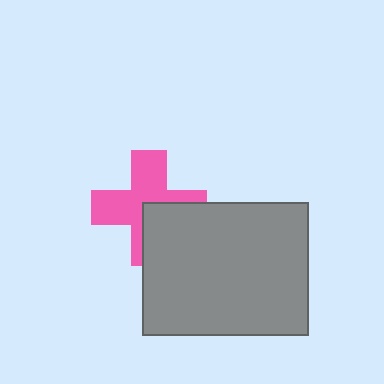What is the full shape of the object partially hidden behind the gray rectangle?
The partially hidden object is a pink cross.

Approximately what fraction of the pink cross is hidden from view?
Roughly 37% of the pink cross is hidden behind the gray rectangle.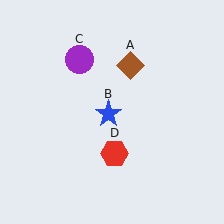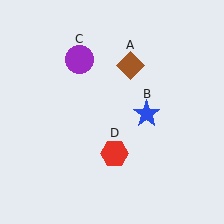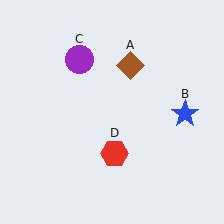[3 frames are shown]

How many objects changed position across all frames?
1 object changed position: blue star (object B).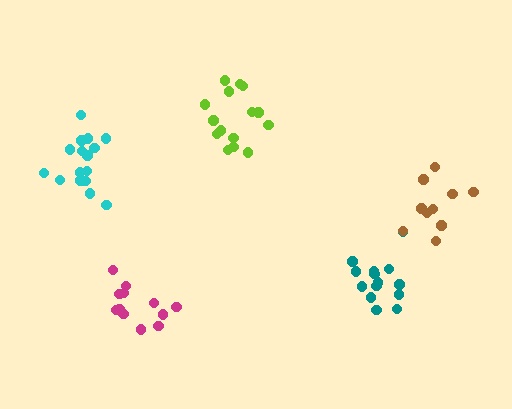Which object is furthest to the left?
The cyan cluster is leftmost.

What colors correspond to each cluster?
The clusters are colored: magenta, cyan, teal, brown, lime.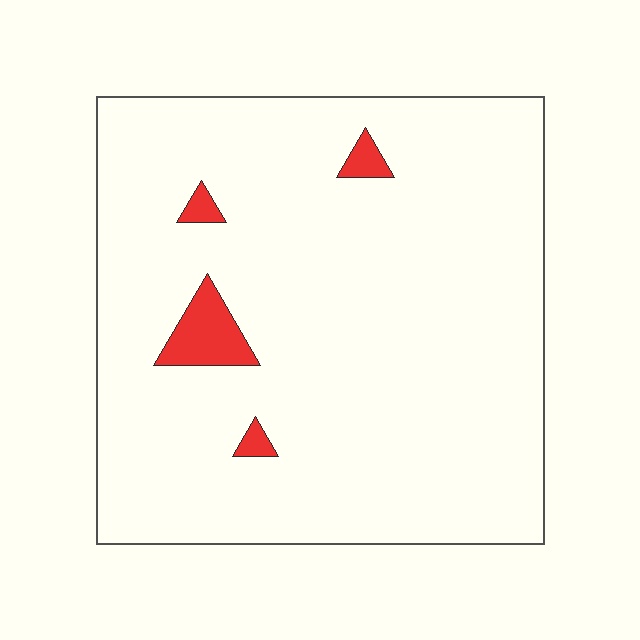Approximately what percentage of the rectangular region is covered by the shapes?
Approximately 5%.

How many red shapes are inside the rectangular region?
4.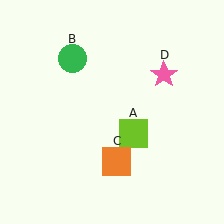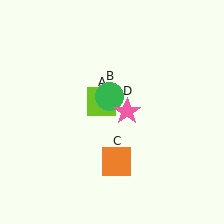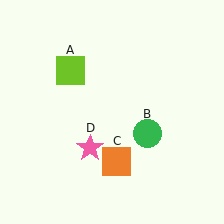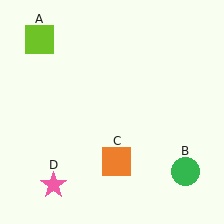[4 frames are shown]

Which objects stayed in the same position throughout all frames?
Orange square (object C) remained stationary.